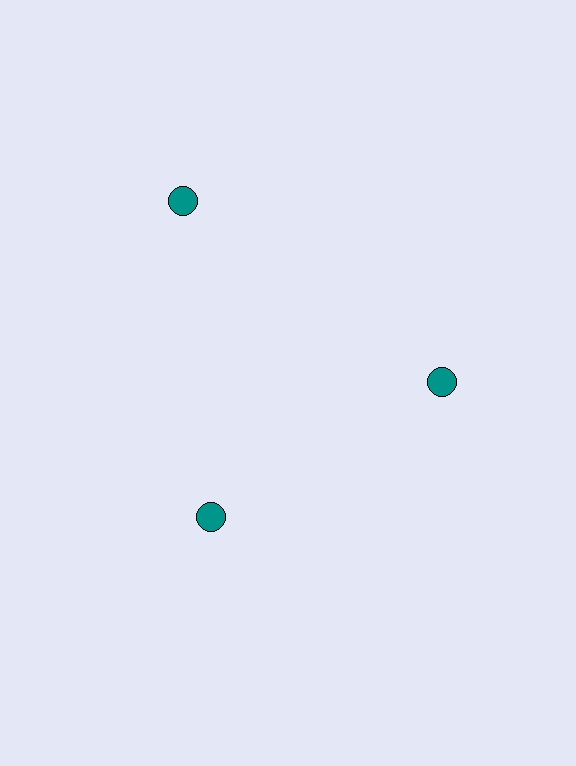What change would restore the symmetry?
The symmetry would be restored by moving it inward, back onto the ring so that all 3 circles sit at equal angles and equal distance from the center.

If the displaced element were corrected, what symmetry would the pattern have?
It would have 3-fold rotational symmetry — the pattern would map onto itself every 120 degrees.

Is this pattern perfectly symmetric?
No. The 3 teal circles are arranged in a ring, but one element near the 11 o'clock position is pushed outward from the center, breaking the 3-fold rotational symmetry.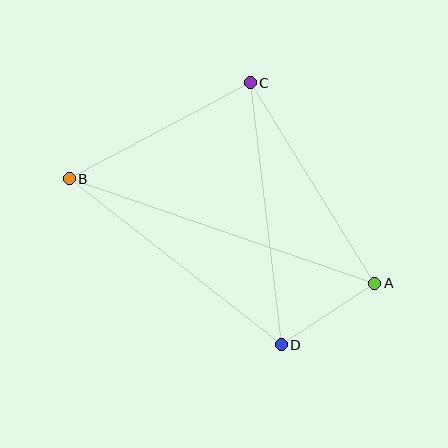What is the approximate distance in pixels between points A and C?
The distance between A and C is approximately 236 pixels.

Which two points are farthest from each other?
Points A and B are farthest from each other.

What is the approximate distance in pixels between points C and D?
The distance between C and D is approximately 264 pixels.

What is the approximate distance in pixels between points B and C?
The distance between B and C is approximately 205 pixels.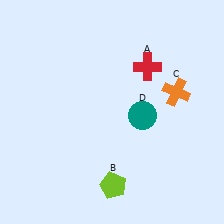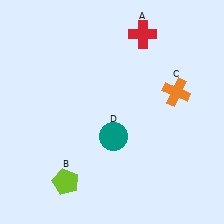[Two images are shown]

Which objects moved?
The objects that moved are: the red cross (A), the lime pentagon (B), the teal circle (D).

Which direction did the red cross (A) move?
The red cross (A) moved up.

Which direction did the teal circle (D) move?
The teal circle (D) moved left.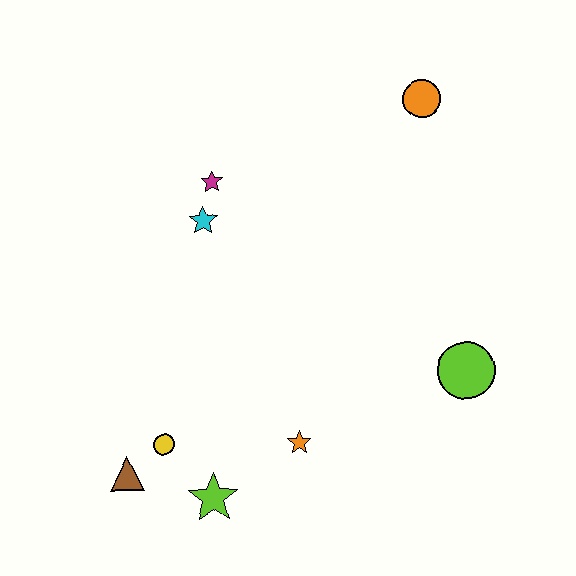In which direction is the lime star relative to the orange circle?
The lime star is below the orange circle.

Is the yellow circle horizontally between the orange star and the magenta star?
No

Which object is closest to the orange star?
The lime star is closest to the orange star.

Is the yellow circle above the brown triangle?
Yes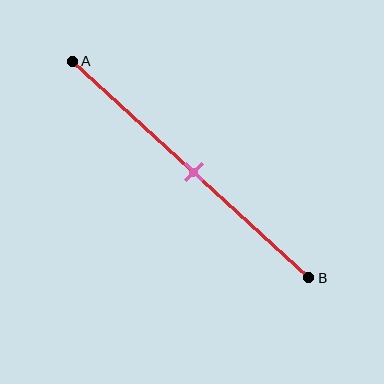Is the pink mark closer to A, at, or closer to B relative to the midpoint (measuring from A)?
The pink mark is approximately at the midpoint of segment AB.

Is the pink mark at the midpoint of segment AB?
Yes, the mark is approximately at the midpoint.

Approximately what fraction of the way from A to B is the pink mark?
The pink mark is approximately 50% of the way from A to B.